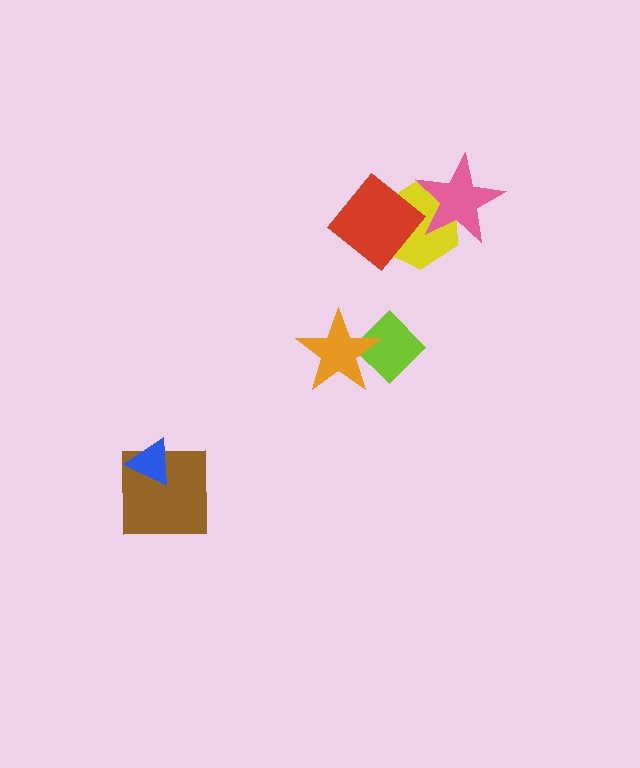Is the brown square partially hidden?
Yes, it is partially covered by another shape.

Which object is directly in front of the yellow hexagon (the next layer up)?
The pink star is directly in front of the yellow hexagon.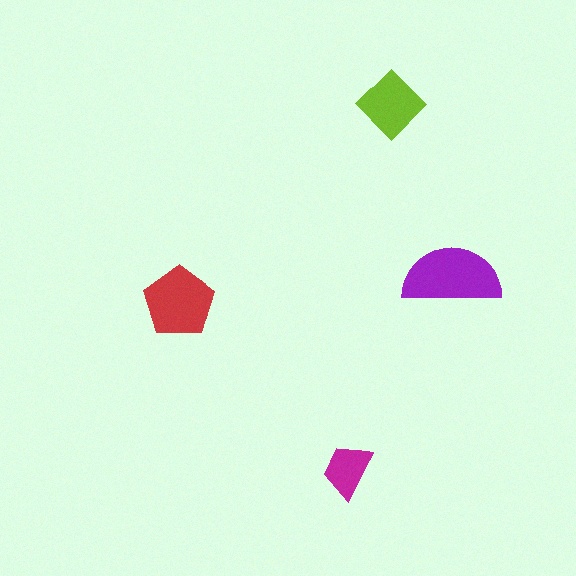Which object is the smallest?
The magenta trapezoid.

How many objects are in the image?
There are 4 objects in the image.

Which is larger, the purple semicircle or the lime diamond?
The purple semicircle.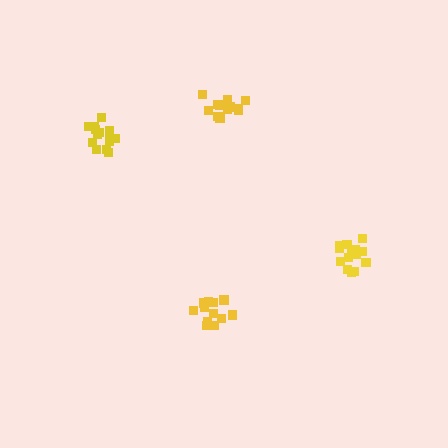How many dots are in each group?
Group 1: 15 dots, Group 2: 13 dots, Group 3: 14 dots, Group 4: 14 dots (56 total).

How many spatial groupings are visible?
There are 4 spatial groupings.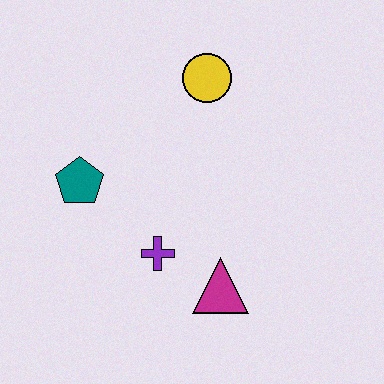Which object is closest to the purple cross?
The magenta triangle is closest to the purple cross.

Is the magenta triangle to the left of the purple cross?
No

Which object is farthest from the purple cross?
The yellow circle is farthest from the purple cross.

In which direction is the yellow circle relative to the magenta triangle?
The yellow circle is above the magenta triangle.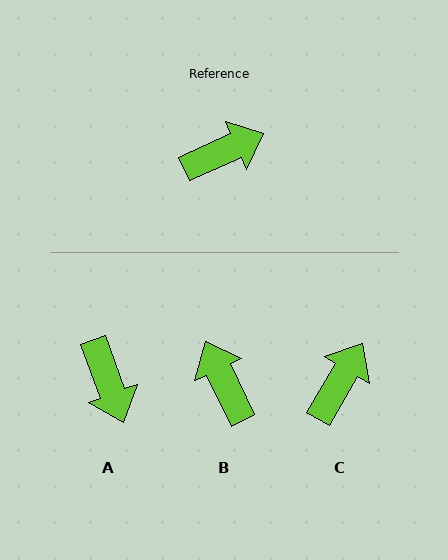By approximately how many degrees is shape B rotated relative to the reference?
Approximately 92 degrees counter-clockwise.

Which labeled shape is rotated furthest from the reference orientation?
A, about 94 degrees away.